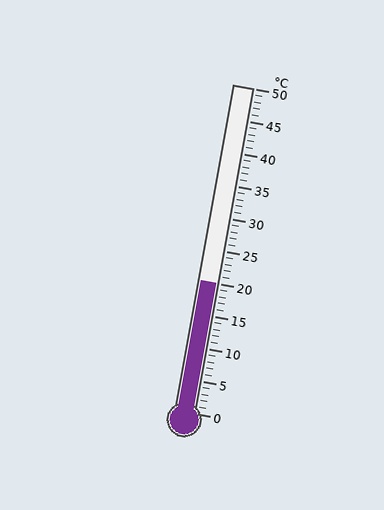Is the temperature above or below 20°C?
The temperature is at 20°C.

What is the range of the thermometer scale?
The thermometer scale ranges from 0°C to 50°C.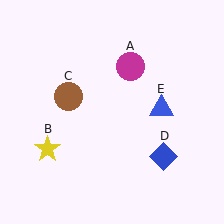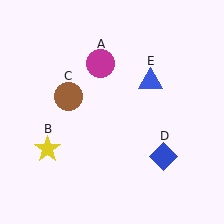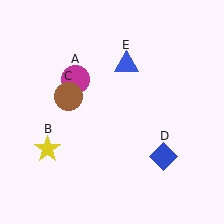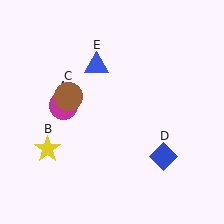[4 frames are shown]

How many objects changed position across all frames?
2 objects changed position: magenta circle (object A), blue triangle (object E).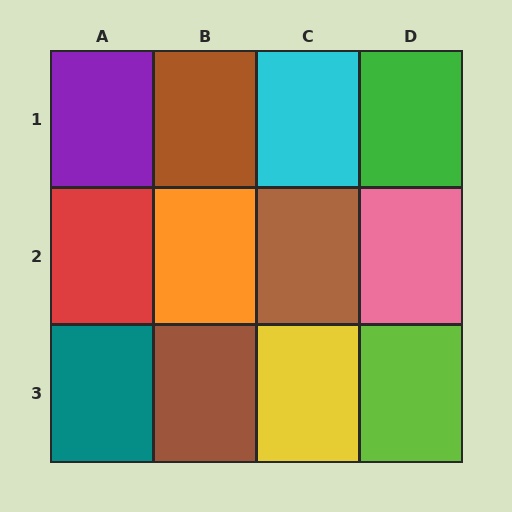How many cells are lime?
1 cell is lime.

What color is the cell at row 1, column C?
Cyan.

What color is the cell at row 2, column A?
Red.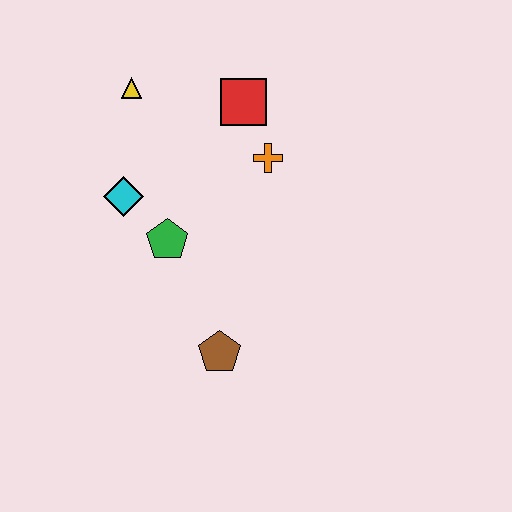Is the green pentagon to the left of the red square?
Yes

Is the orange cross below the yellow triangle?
Yes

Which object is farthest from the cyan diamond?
The brown pentagon is farthest from the cyan diamond.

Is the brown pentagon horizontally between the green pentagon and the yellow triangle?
No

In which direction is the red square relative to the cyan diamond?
The red square is to the right of the cyan diamond.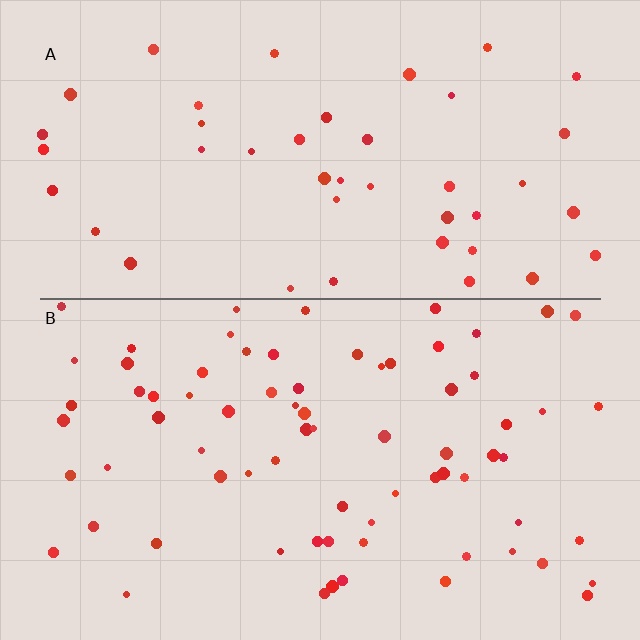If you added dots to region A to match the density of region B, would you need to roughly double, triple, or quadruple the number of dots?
Approximately double.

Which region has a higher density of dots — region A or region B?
B (the bottom).